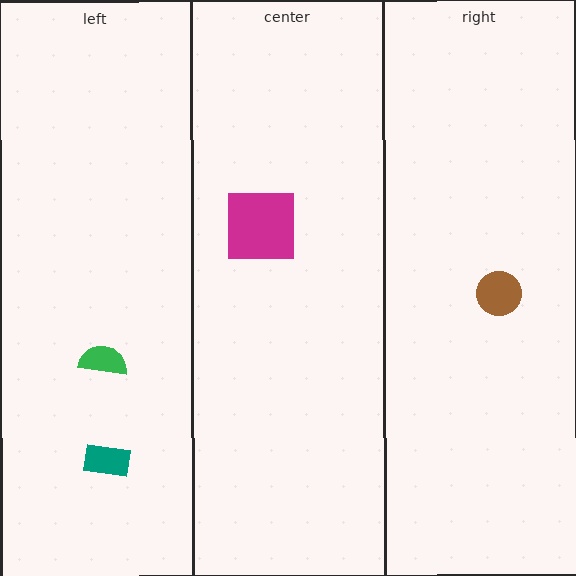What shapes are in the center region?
The magenta square.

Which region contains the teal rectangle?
The left region.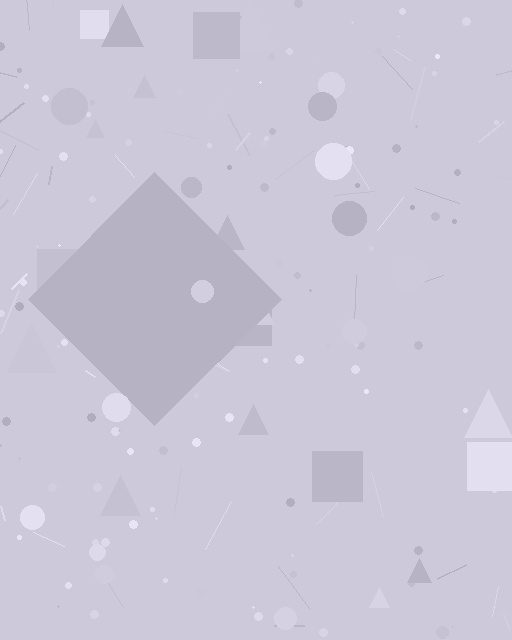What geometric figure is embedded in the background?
A diamond is embedded in the background.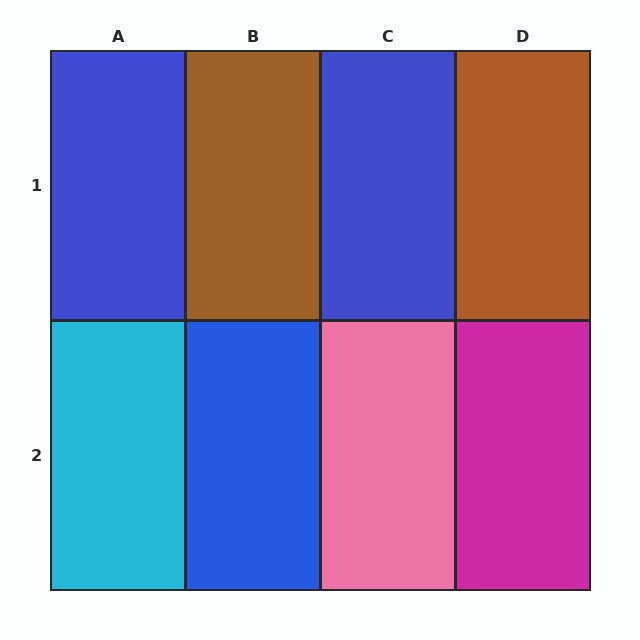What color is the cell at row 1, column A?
Blue.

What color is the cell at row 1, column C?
Blue.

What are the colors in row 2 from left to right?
Cyan, blue, pink, magenta.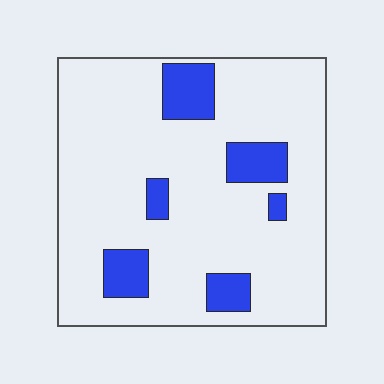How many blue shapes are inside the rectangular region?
6.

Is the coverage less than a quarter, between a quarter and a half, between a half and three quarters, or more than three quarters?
Less than a quarter.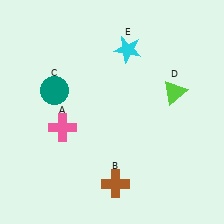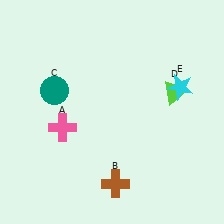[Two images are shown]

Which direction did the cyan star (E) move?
The cyan star (E) moved right.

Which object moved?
The cyan star (E) moved right.